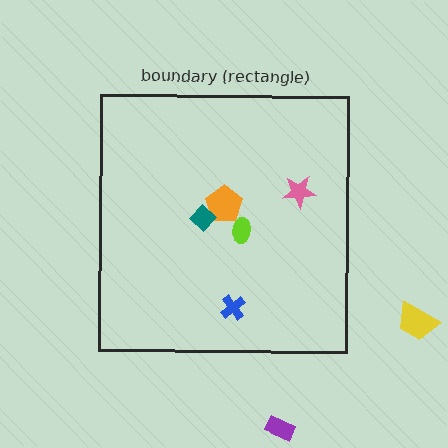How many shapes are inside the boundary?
5 inside, 2 outside.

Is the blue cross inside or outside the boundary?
Inside.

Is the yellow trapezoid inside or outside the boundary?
Outside.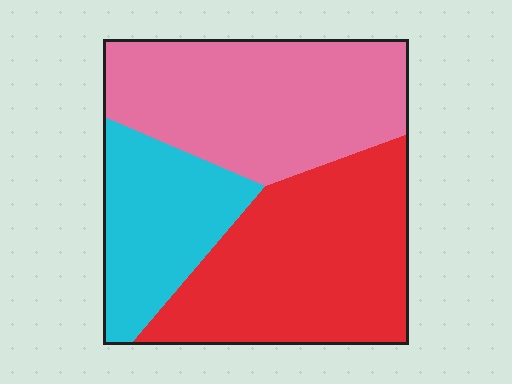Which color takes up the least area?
Cyan, at roughly 20%.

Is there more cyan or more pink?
Pink.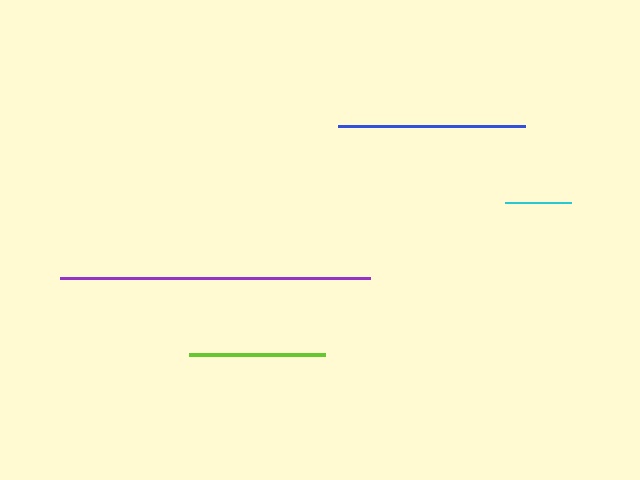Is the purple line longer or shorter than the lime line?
The purple line is longer than the lime line.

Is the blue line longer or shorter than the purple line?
The purple line is longer than the blue line.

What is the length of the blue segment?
The blue segment is approximately 187 pixels long.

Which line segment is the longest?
The purple line is the longest at approximately 310 pixels.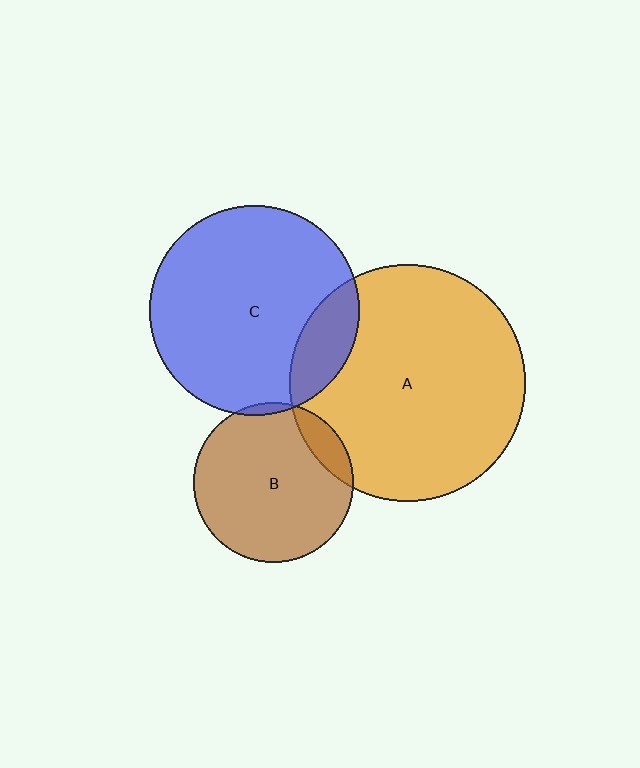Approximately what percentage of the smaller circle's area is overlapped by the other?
Approximately 10%.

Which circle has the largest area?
Circle A (orange).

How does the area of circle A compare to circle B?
Approximately 2.2 times.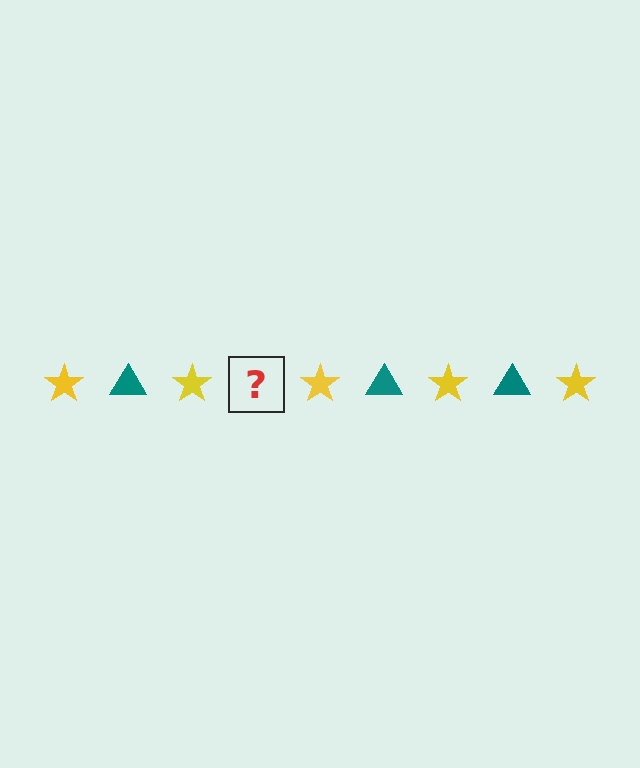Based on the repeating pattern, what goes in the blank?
The blank should be a teal triangle.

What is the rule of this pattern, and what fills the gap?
The rule is that the pattern alternates between yellow star and teal triangle. The gap should be filled with a teal triangle.